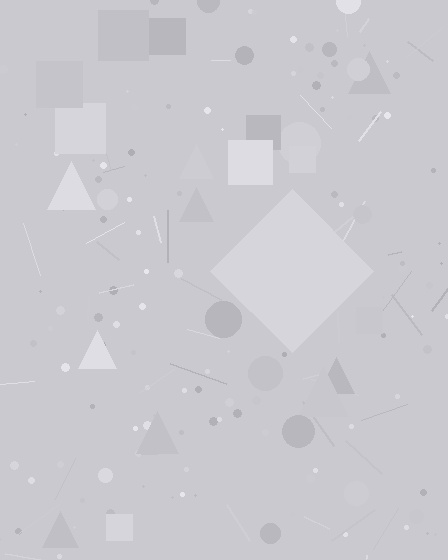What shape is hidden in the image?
A diamond is hidden in the image.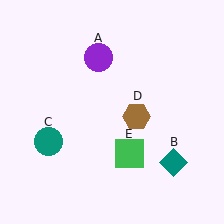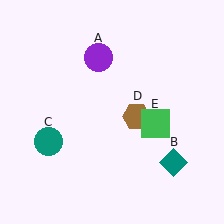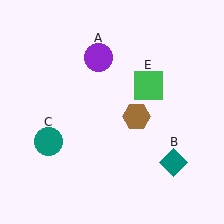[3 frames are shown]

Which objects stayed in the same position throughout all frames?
Purple circle (object A) and teal diamond (object B) and teal circle (object C) and brown hexagon (object D) remained stationary.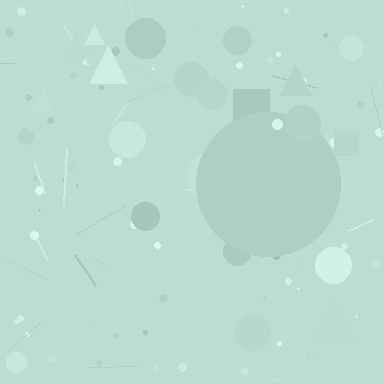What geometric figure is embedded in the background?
A circle is embedded in the background.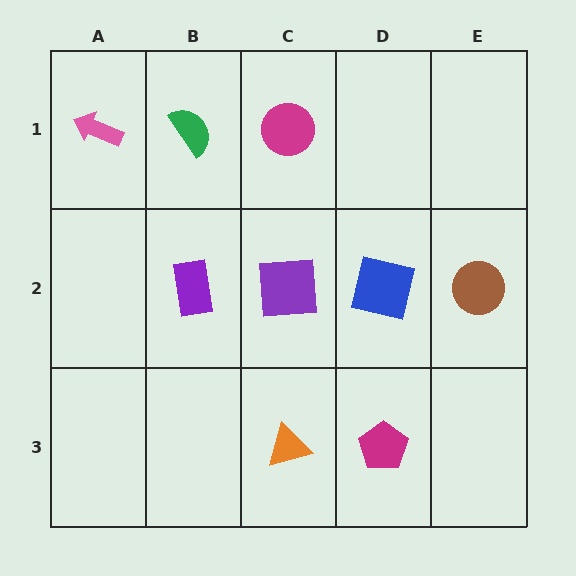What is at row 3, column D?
A magenta pentagon.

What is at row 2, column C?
A purple square.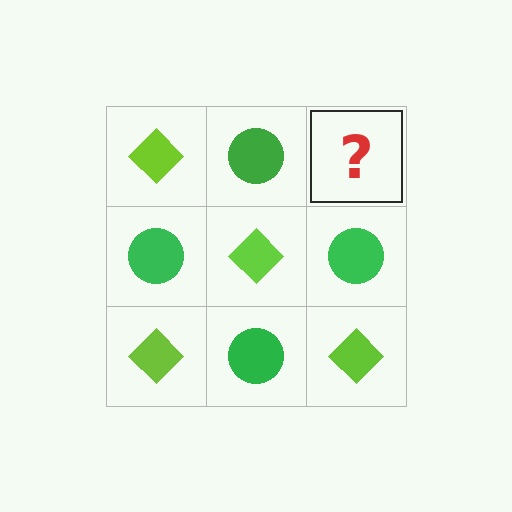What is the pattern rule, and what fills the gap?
The rule is that it alternates lime diamond and green circle in a checkerboard pattern. The gap should be filled with a lime diamond.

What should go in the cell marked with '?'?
The missing cell should contain a lime diamond.